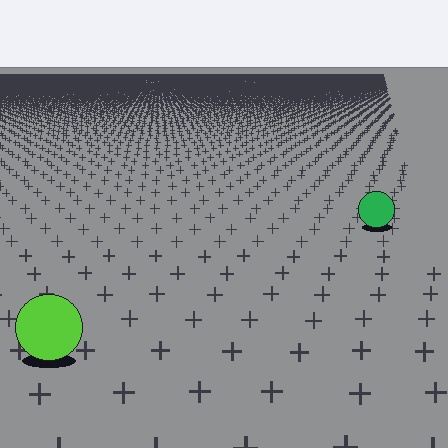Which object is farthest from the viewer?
The green circle is farthest from the viewer. It appears smaller and the ground texture around it is denser.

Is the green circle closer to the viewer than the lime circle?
No. The lime circle is closer — you can tell from the texture gradient: the ground texture is coarser near it.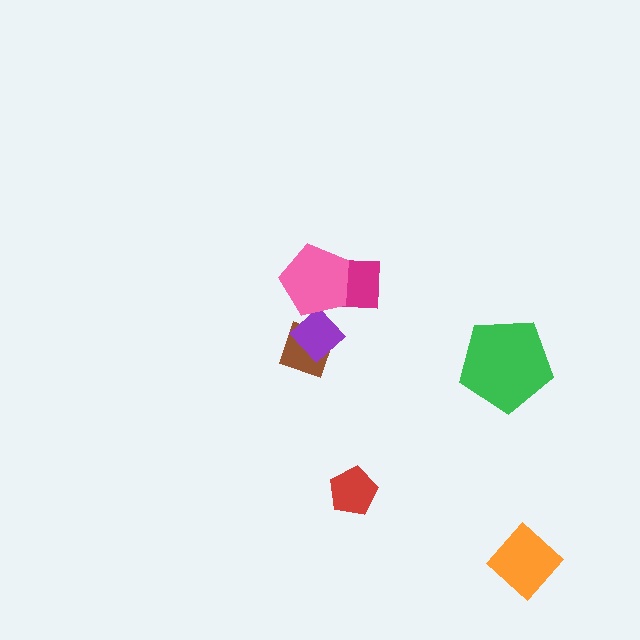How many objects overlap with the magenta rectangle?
2 objects overlap with the magenta rectangle.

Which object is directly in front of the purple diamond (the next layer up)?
The magenta rectangle is directly in front of the purple diamond.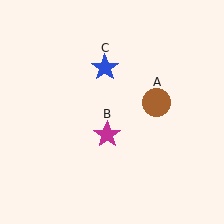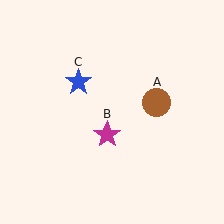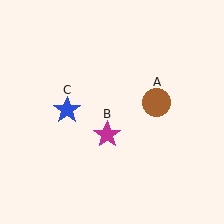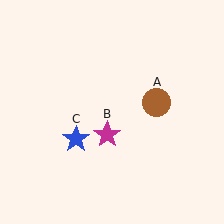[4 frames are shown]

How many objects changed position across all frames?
1 object changed position: blue star (object C).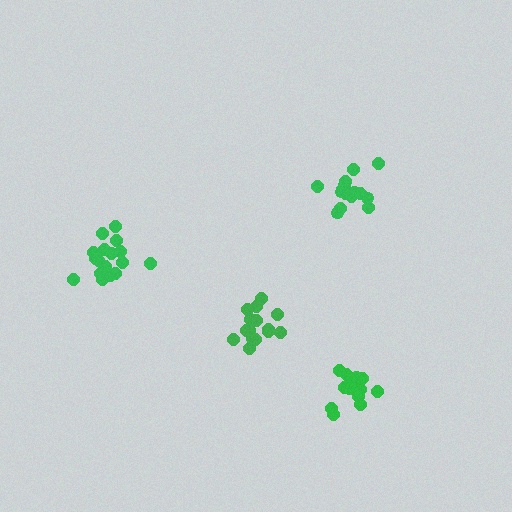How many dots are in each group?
Group 1: 18 dots, Group 2: 16 dots, Group 3: 14 dots, Group 4: 16 dots (64 total).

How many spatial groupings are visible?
There are 4 spatial groupings.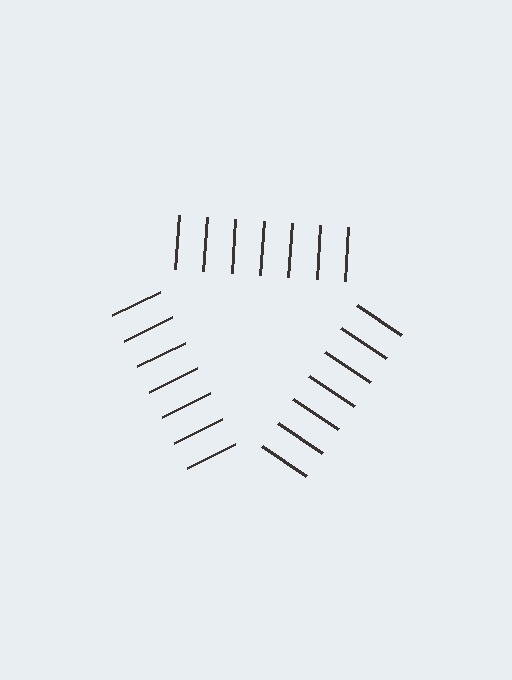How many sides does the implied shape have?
3 sides — the line-ends trace a triangle.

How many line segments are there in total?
21 — 7 along each of the 3 edges.